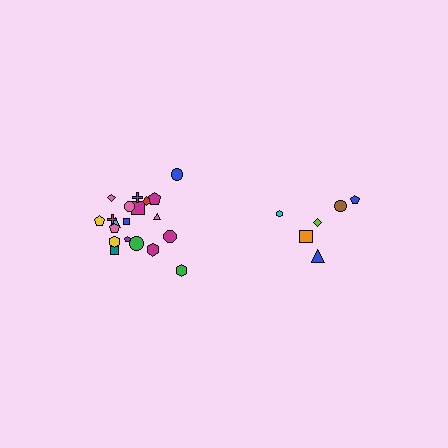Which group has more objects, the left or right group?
The left group.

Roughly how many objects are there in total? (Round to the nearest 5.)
Roughly 30 objects in total.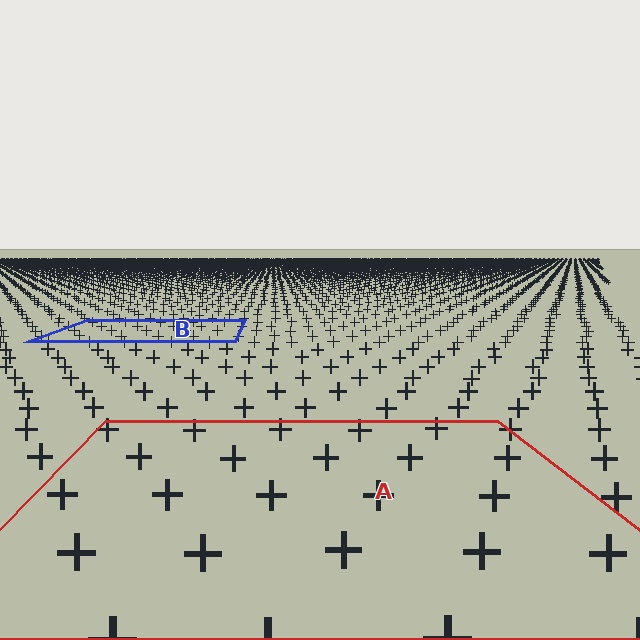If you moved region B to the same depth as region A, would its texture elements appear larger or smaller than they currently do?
They would appear larger. At a closer depth, the same texture elements are projected at a bigger on-screen size.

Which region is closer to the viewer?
Region A is closer. The texture elements there are larger and more spread out.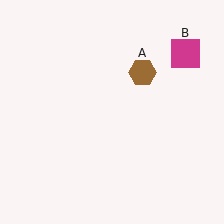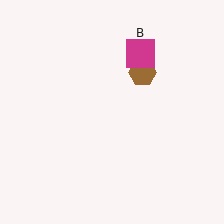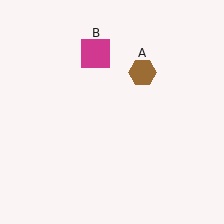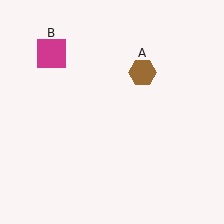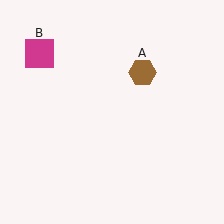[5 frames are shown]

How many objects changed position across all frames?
1 object changed position: magenta square (object B).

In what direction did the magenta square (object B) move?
The magenta square (object B) moved left.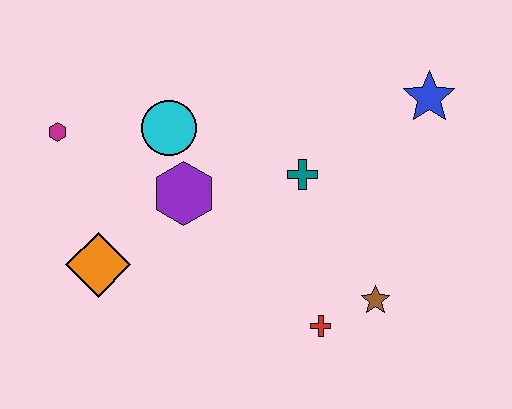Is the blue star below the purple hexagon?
No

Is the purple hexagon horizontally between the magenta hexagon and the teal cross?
Yes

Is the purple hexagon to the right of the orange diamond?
Yes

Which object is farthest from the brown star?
The magenta hexagon is farthest from the brown star.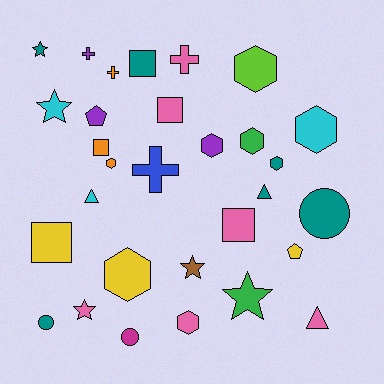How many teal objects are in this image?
There are 6 teal objects.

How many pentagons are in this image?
There are 2 pentagons.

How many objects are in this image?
There are 30 objects.